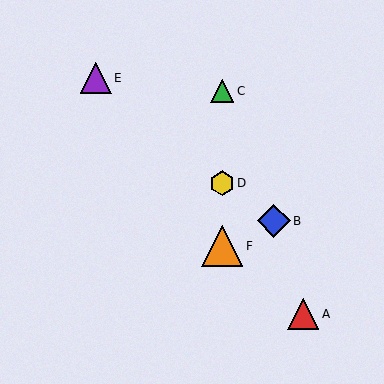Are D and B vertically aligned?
No, D is at x≈222 and B is at x≈274.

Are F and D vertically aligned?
Yes, both are at x≈222.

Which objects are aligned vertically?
Objects C, D, F are aligned vertically.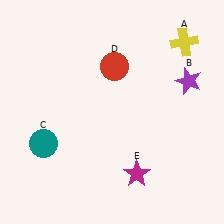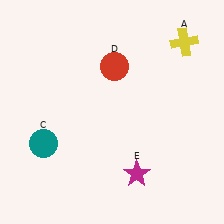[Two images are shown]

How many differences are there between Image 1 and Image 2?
There is 1 difference between the two images.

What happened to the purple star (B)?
The purple star (B) was removed in Image 2. It was in the top-right area of Image 1.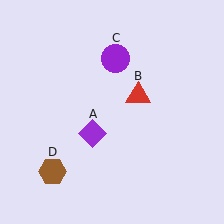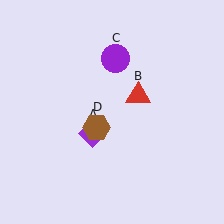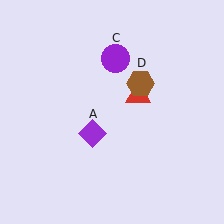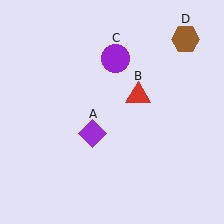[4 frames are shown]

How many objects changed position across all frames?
1 object changed position: brown hexagon (object D).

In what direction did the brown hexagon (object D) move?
The brown hexagon (object D) moved up and to the right.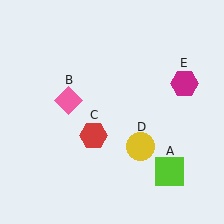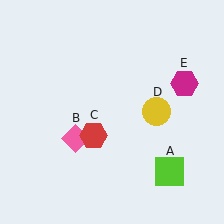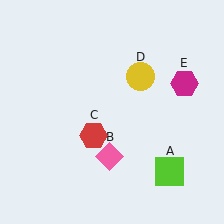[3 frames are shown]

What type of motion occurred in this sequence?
The pink diamond (object B), yellow circle (object D) rotated counterclockwise around the center of the scene.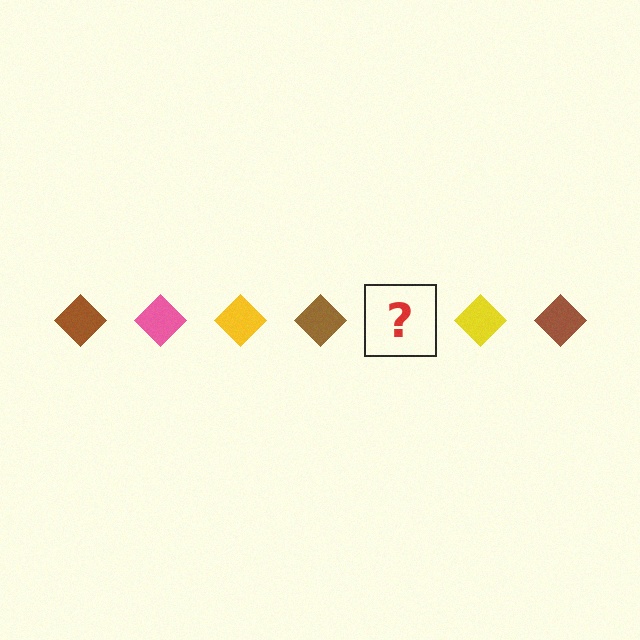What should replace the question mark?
The question mark should be replaced with a pink diamond.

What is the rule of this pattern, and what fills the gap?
The rule is that the pattern cycles through brown, pink, yellow diamonds. The gap should be filled with a pink diamond.